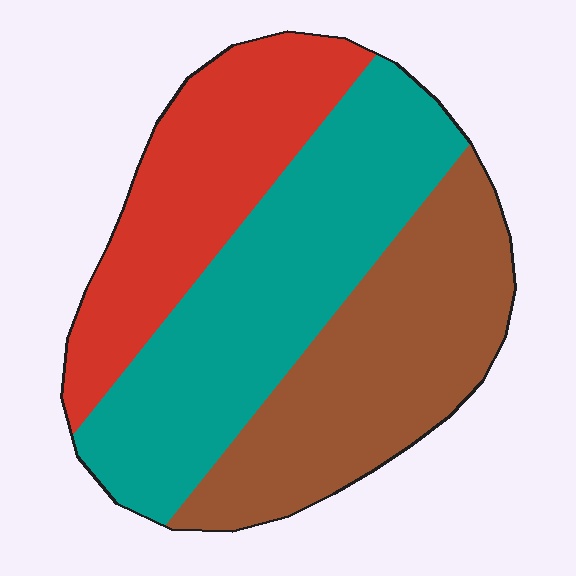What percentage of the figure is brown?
Brown covers about 35% of the figure.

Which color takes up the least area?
Red, at roughly 25%.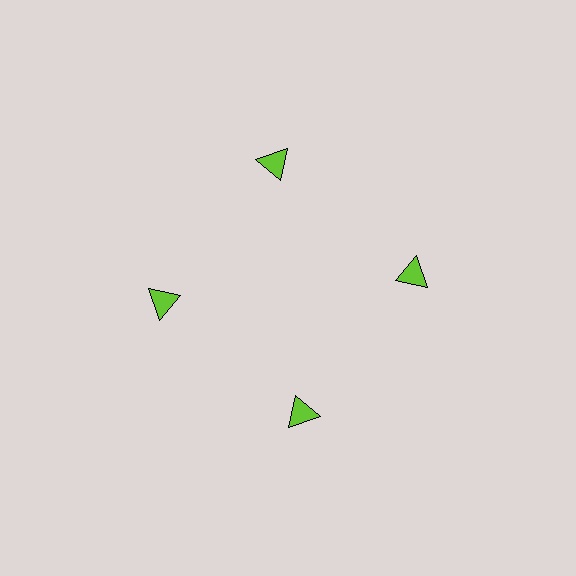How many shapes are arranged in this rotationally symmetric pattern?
There are 4 shapes, arranged in 4 groups of 1.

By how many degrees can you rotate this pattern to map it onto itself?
The pattern maps onto itself every 90 degrees of rotation.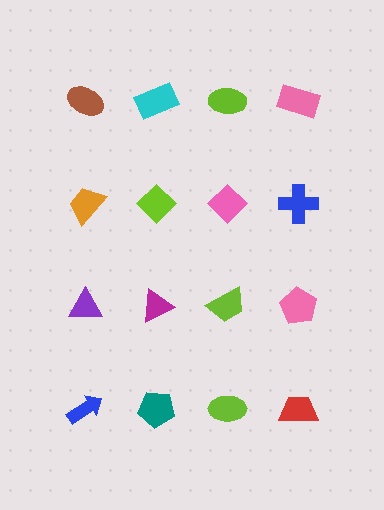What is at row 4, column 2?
A teal pentagon.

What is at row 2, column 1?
An orange trapezoid.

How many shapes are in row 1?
4 shapes.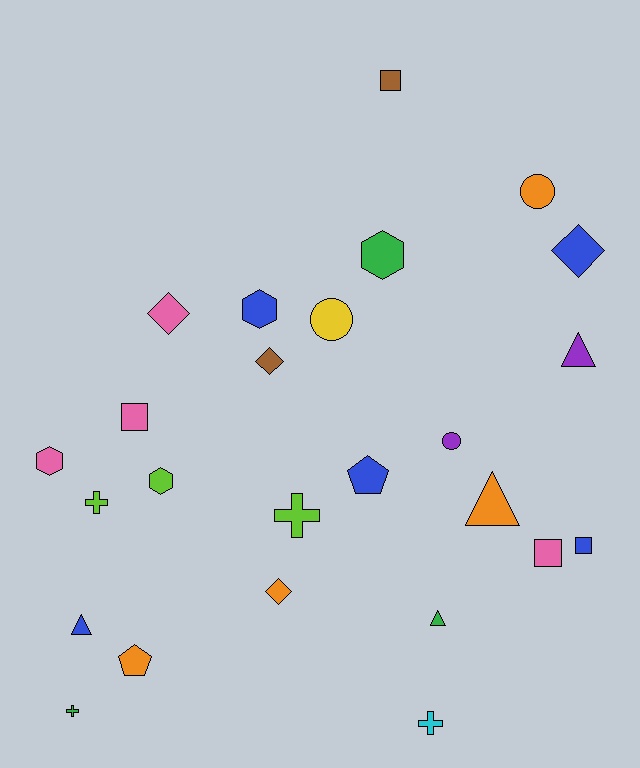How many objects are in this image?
There are 25 objects.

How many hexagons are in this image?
There are 4 hexagons.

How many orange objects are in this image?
There are 4 orange objects.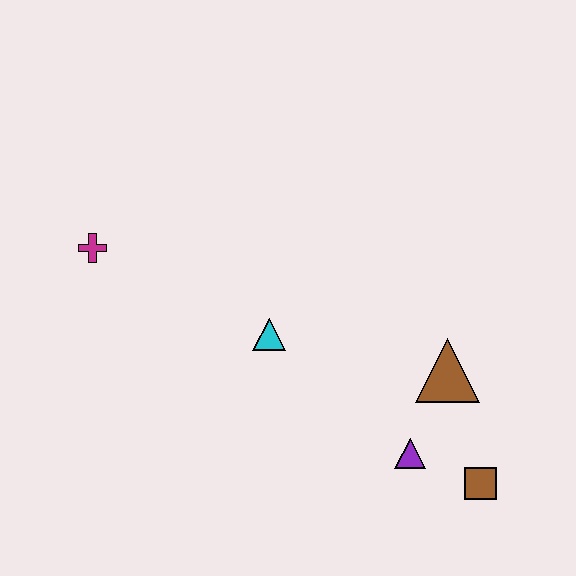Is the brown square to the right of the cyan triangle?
Yes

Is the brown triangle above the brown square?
Yes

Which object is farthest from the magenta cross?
The brown square is farthest from the magenta cross.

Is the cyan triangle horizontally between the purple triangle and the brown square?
No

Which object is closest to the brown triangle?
The purple triangle is closest to the brown triangle.